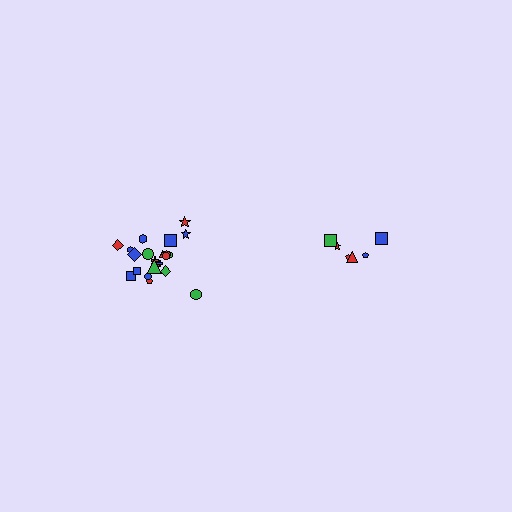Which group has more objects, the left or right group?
The left group.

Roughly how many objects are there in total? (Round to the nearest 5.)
Roughly 30 objects in total.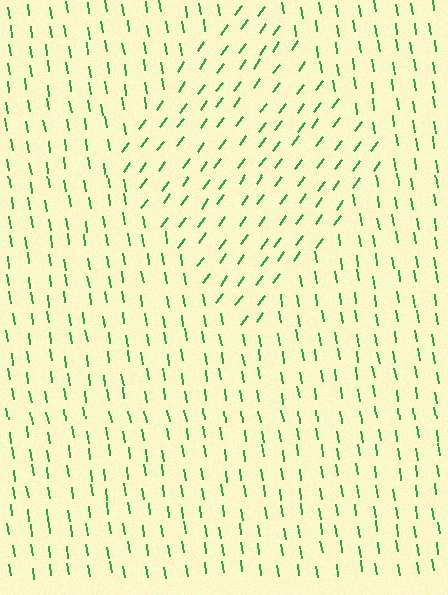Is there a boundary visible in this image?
Yes, there is a texture boundary formed by a change in line orientation.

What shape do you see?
I see a diamond.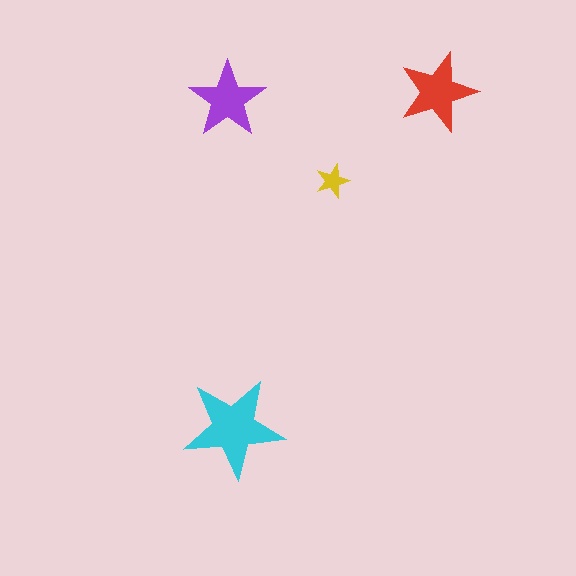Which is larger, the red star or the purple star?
The red one.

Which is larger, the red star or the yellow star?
The red one.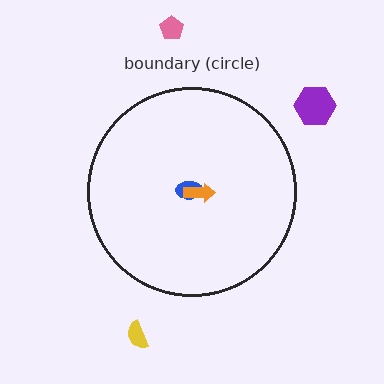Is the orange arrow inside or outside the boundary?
Inside.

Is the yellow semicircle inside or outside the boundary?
Outside.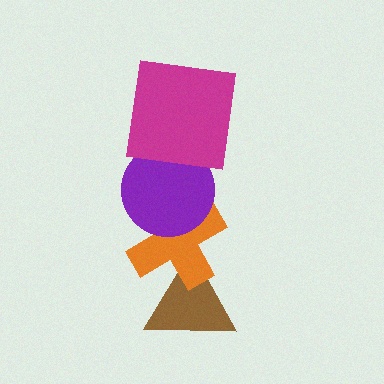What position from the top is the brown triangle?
The brown triangle is 4th from the top.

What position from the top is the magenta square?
The magenta square is 1st from the top.